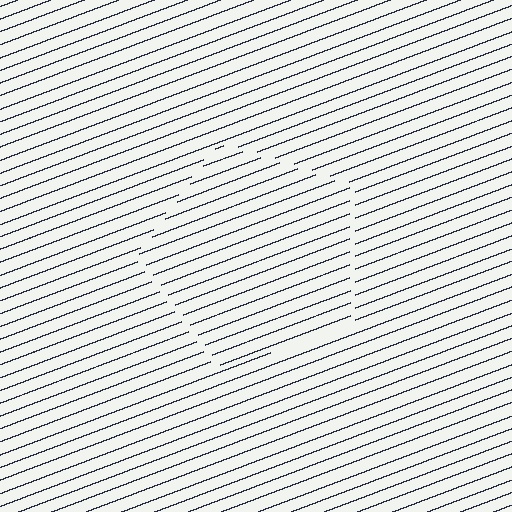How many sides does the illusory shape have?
5 sides — the line-ends trace a pentagon.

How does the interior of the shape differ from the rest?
The interior of the shape contains the same grating, shifted by half a period — the contour is defined by the phase discontinuity where line-ends from the inner and outer gratings abut.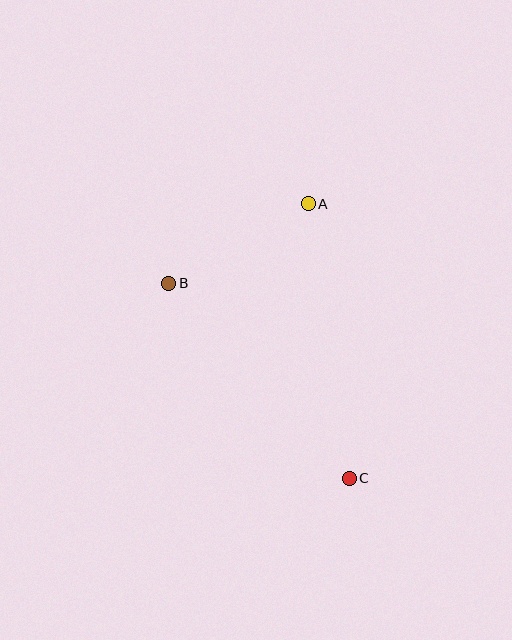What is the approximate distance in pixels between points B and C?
The distance between B and C is approximately 266 pixels.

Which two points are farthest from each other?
Points A and C are farthest from each other.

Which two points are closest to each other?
Points A and B are closest to each other.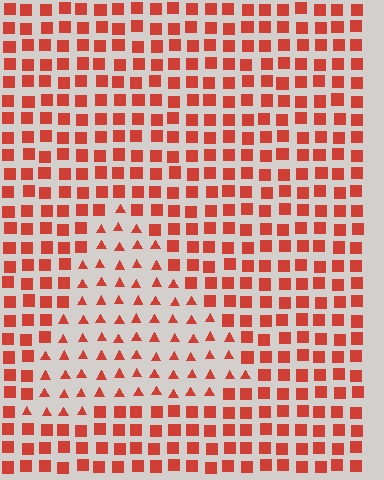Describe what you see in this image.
The image is filled with small red elements arranged in a uniform grid. A triangle-shaped region contains triangles, while the surrounding area contains squares. The boundary is defined purely by the change in element shape.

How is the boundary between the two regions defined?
The boundary is defined by a change in element shape: triangles inside vs. squares outside. All elements share the same color and spacing.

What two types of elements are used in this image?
The image uses triangles inside the triangle region and squares outside it.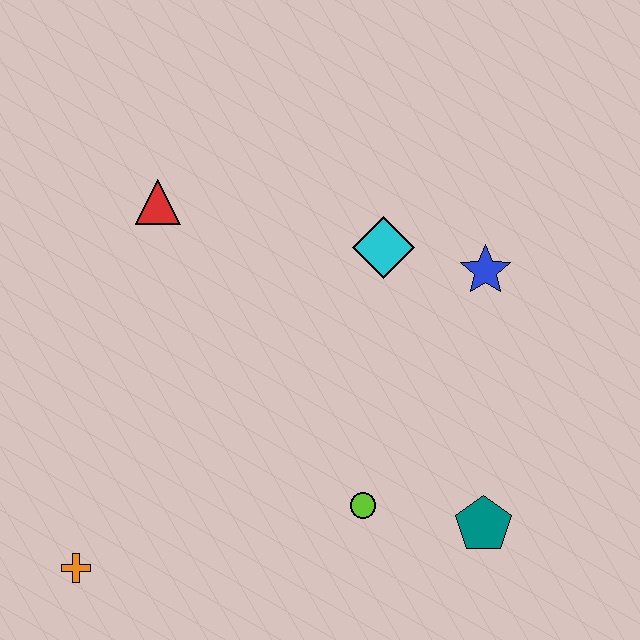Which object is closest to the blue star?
The cyan diamond is closest to the blue star.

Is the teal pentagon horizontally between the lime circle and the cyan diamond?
No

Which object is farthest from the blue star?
The orange cross is farthest from the blue star.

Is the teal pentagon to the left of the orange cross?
No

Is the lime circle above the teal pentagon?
Yes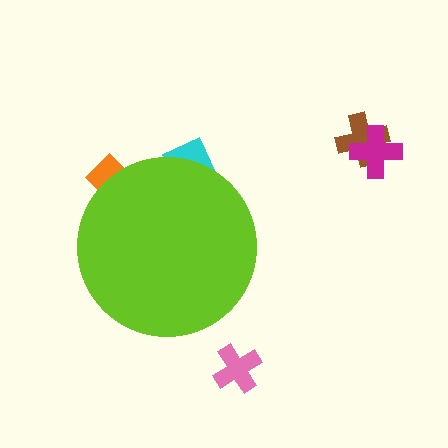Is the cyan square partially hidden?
Yes, the cyan square is partially hidden behind the lime circle.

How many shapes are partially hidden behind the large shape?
2 shapes are partially hidden.